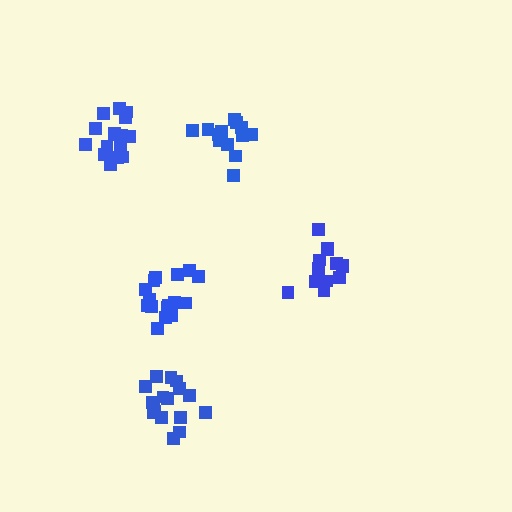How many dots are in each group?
Group 1: 14 dots, Group 2: 16 dots, Group 3: 16 dots, Group 4: 13 dots, Group 5: 17 dots (76 total).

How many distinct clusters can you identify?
There are 5 distinct clusters.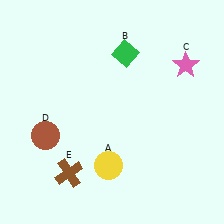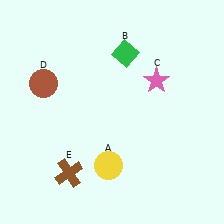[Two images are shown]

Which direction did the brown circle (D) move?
The brown circle (D) moved up.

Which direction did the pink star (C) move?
The pink star (C) moved left.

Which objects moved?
The objects that moved are: the pink star (C), the brown circle (D).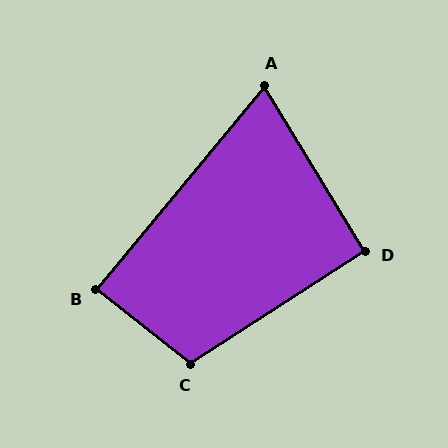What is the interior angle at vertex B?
Approximately 89 degrees (approximately right).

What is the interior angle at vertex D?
Approximately 91 degrees (approximately right).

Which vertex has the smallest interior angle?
A, at approximately 71 degrees.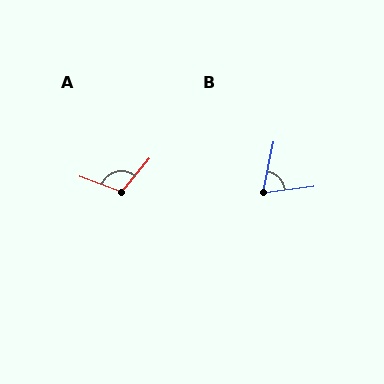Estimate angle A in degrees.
Approximately 109 degrees.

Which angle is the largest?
A, at approximately 109 degrees.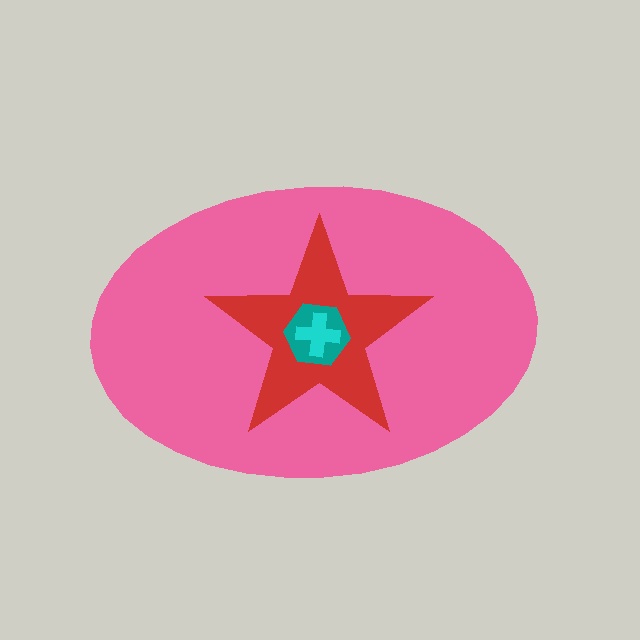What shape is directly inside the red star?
The teal hexagon.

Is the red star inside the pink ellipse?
Yes.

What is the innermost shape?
The cyan cross.